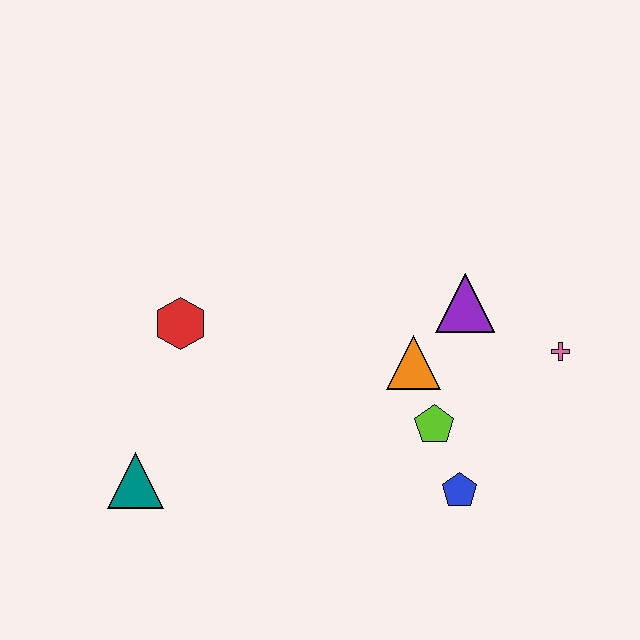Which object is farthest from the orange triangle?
The teal triangle is farthest from the orange triangle.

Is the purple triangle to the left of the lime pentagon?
No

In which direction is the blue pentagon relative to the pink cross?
The blue pentagon is below the pink cross.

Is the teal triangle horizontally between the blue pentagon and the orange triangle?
No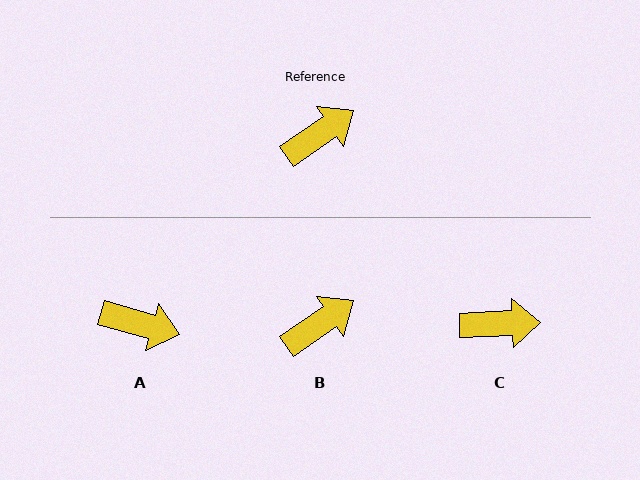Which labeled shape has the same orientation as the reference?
B.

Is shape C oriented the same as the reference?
No, it is off by about 32 degrees.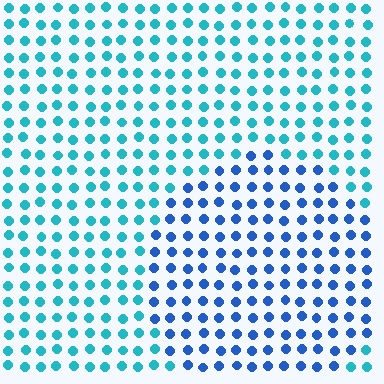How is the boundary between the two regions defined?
The boundary is defined purely by a slight shift in hue (about 35 degrees). Spacing, size, and orientation are identical on both sides.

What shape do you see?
I see a circle.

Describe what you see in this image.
The image is filled with small cyan elements in a uniform arrangement. A circle-shaped region is visible where the elements are tinted to a slightly different hue, forming a subtle color boundary.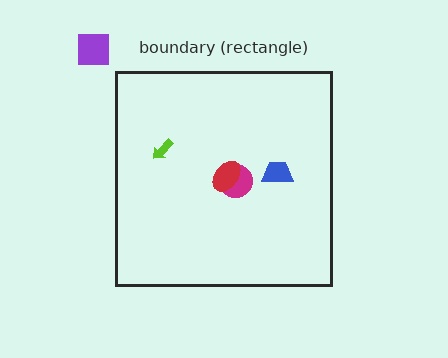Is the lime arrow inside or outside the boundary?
Inside.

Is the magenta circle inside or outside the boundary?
Inside.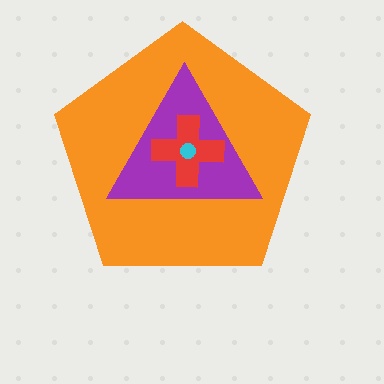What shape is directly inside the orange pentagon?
The purple triangle.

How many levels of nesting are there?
4.